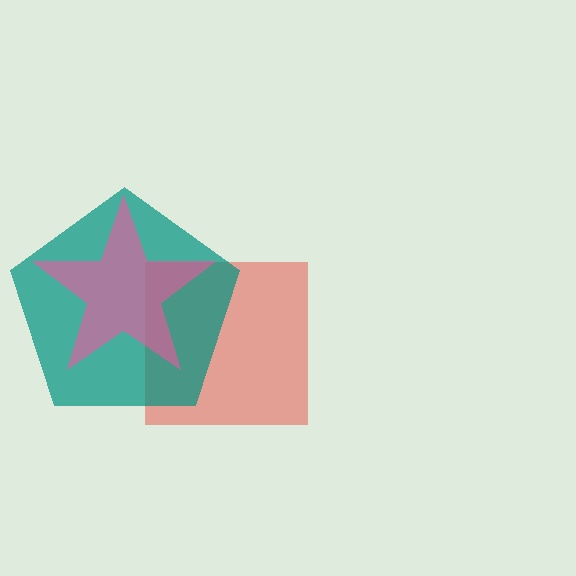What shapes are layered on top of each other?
The layered shapes are: a red square, a teal pentagon, a pink star.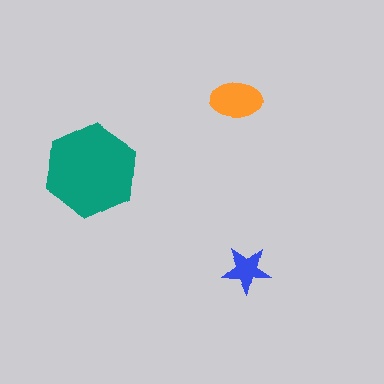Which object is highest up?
The orange ellipse is topmost.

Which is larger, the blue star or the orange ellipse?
The orange ellipse.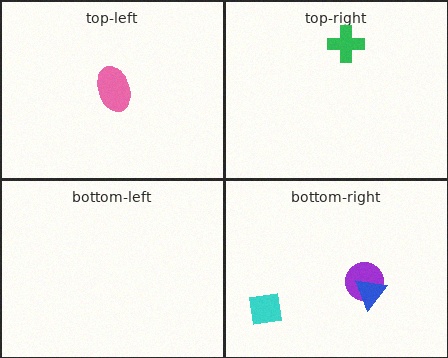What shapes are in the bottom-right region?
The purple circle, the cyan square, the blue triangle.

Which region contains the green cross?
The top-right region.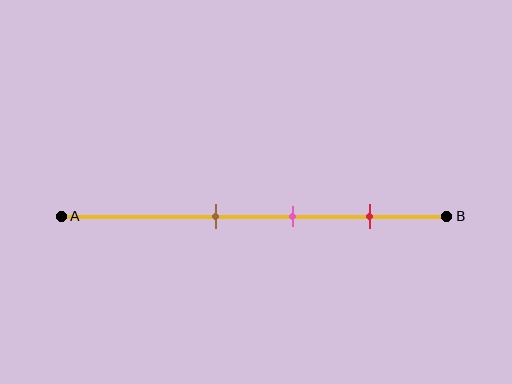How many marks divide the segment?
There are 3 marks dividing the segment.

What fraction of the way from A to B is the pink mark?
The pink mark is approximately 60% (0.6) of the way from A to B.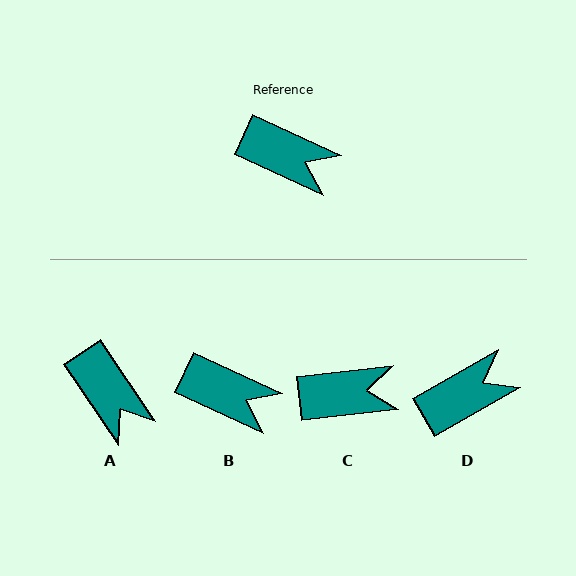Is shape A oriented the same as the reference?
No, it is off by about 32 degrees.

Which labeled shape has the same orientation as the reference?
B.